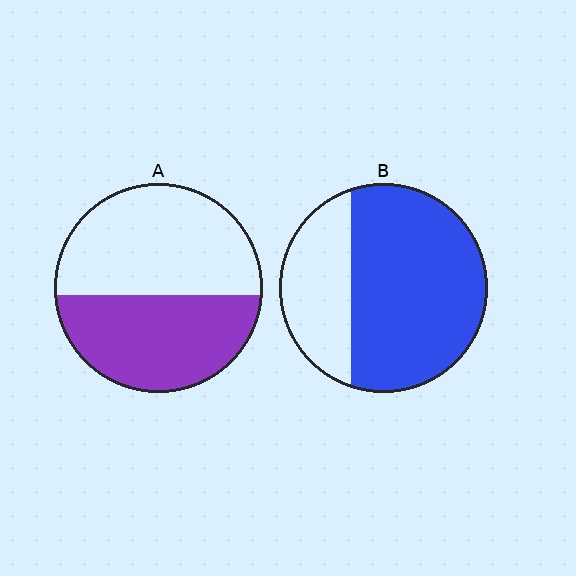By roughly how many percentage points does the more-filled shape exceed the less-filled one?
By roughly 25 percentage points (B over A).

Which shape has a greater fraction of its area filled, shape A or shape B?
Shape B.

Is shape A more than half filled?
No.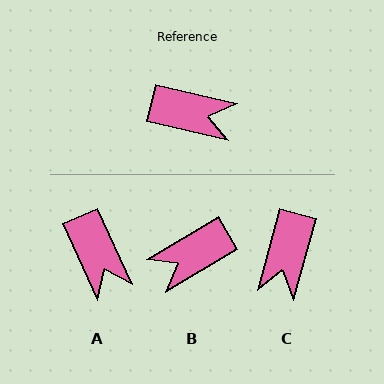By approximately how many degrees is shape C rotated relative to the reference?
Approximately 92 degrees clockwise.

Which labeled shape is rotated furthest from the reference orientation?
B, about 136 degrees away.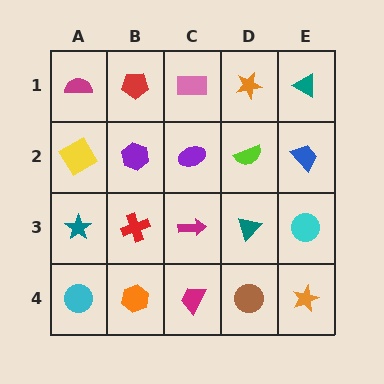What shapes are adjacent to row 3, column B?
A purple hexagon (row 2, column B), an orange hexagon (row 4, column B), a teal star (row 3, column A), a magenta arrow (row 3, column C).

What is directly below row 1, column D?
A lime semicircle.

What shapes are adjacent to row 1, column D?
A lime semicircle (row 2, column D), a pink rectangle (row 1, column C), a teal triangle (row 1, column E).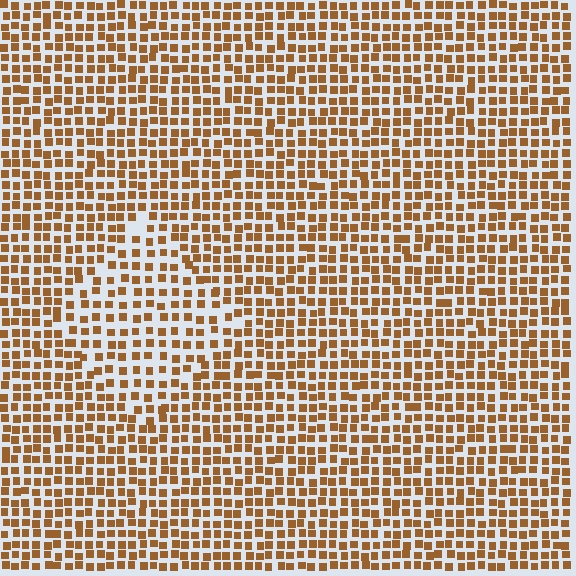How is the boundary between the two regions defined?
The boundary is defined by a change in element density (approximately 1.5x ratio). All elements are the same color, size, and shape.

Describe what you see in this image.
The image contains small brown elements arranged at two different densities. A diamond-shaped region is visible where the elements are less densely packed than the surrounding area.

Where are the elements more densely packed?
The elements are more densely packed outside the diamond boundary.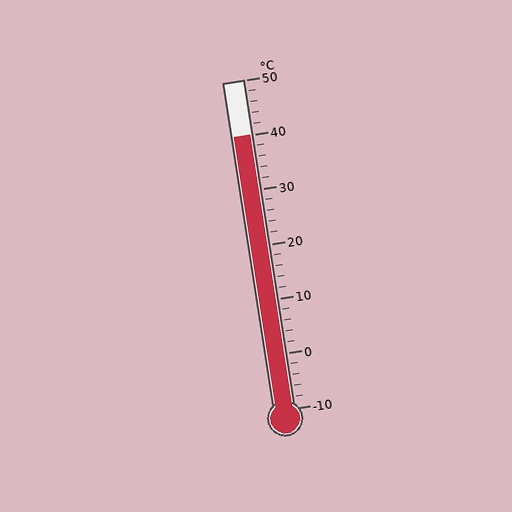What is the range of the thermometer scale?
The thermometer scale ranges from -10°C to 50°C.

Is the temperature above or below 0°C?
The temperature is above 0°C.